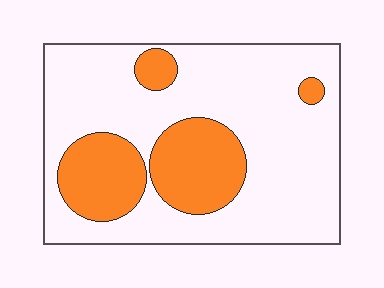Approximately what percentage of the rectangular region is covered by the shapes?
Approximately 25%.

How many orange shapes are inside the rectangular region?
4.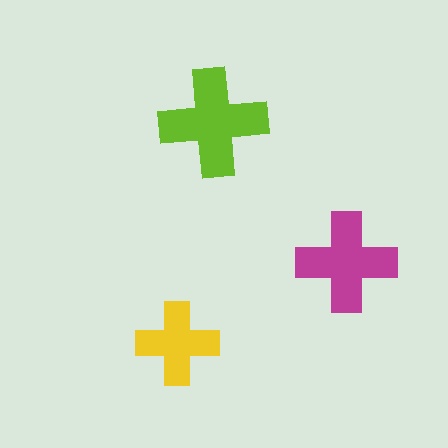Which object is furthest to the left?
The yellow cross is leftmost.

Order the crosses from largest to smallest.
the lime one, the magenta one, the yellow one.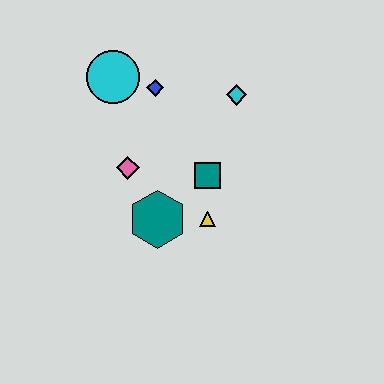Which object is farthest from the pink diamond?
The cyan diamond is farthest from the pink diamond.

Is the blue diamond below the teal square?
No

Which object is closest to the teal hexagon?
The yellow triangle is closest to the teal hexagon.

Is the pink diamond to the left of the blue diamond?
Yes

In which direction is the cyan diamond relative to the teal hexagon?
The cyan diamond is above the teal hexagon.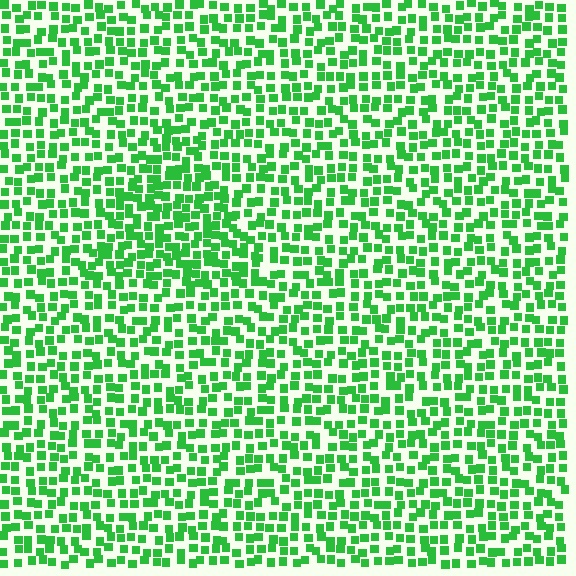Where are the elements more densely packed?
The elements are more densely packed inside the triangle boundary.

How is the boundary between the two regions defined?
The boundary is defined by a change in element density (approximately 1.5x ratio). All elements are the same color, size, and shape.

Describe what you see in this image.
The image contains small green elements arranged at two different densities. A triangle-shaped region is visible where the elements are more densely packed than the surrounding area.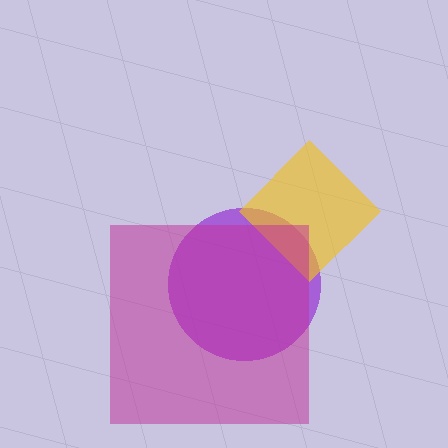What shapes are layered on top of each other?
The layered shapes are: a purple circle, a yellow diamond, a magenta square.